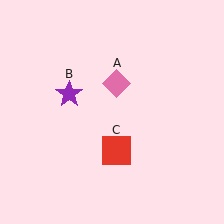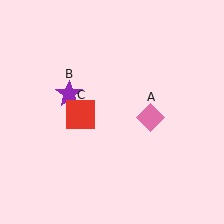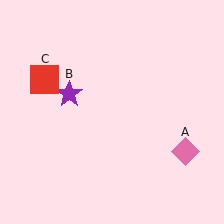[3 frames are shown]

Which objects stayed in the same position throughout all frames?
Purple star (object B) remained stationary.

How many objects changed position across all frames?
2 objects changed position: pink diamond (object A), red square (object C).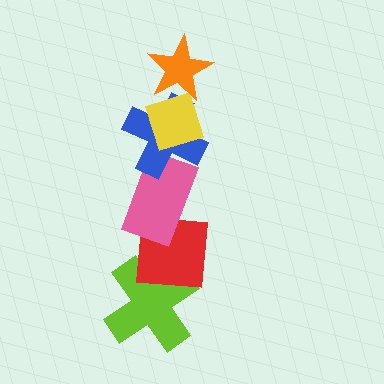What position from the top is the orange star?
The orange star is 1st from the top.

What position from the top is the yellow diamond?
The yellow diamond is 2nd from the top.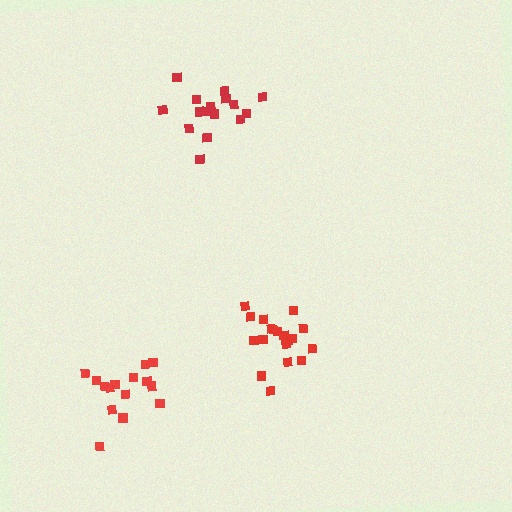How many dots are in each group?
Group 1: 19 dots, Group 2: 15 dots, Group 3: 16 dots (50 total).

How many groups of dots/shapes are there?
There are 3 groups.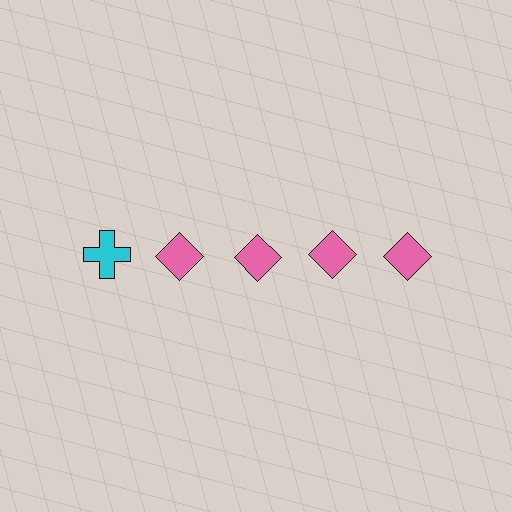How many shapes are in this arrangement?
There are 5 shapes arranged in a grid pattern.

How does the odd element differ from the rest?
It differs in both color (cyan instead of pink) and shape (cross instead of diamond).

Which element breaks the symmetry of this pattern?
The cyan cross in the top row, leftmost column breaks the symmetry. All other shapes are pink diamonds.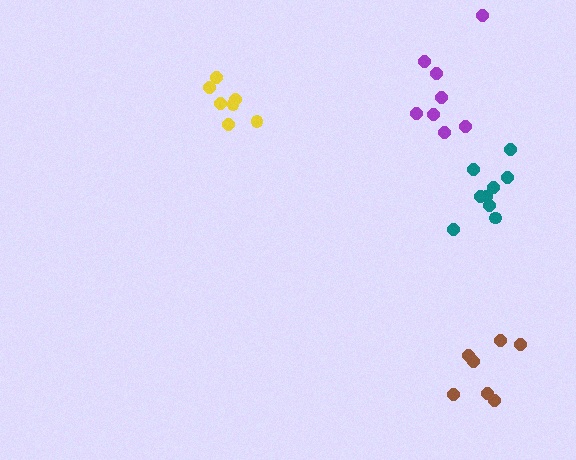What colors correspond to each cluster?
The clusters are colored: teal, brown, yellow, purple.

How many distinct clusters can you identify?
There are 4 distinct clusters.